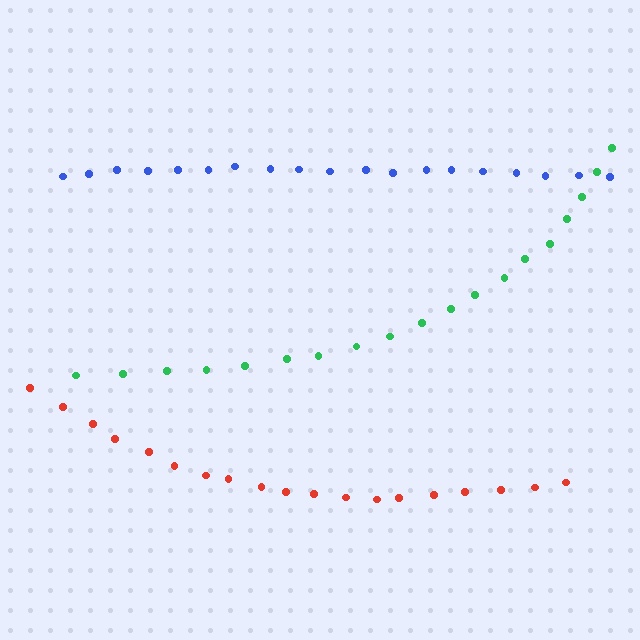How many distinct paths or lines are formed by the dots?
There are 3 distinct paths.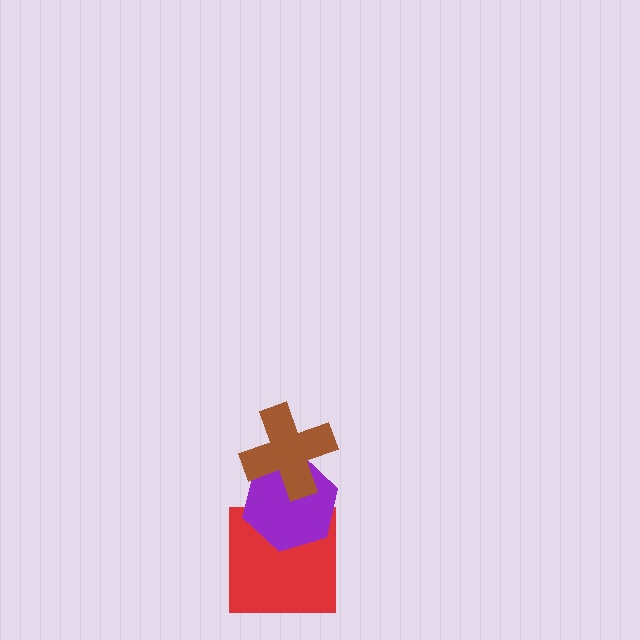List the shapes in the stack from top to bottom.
From top to bottom: the brown cross, the purple hexagon, the red square.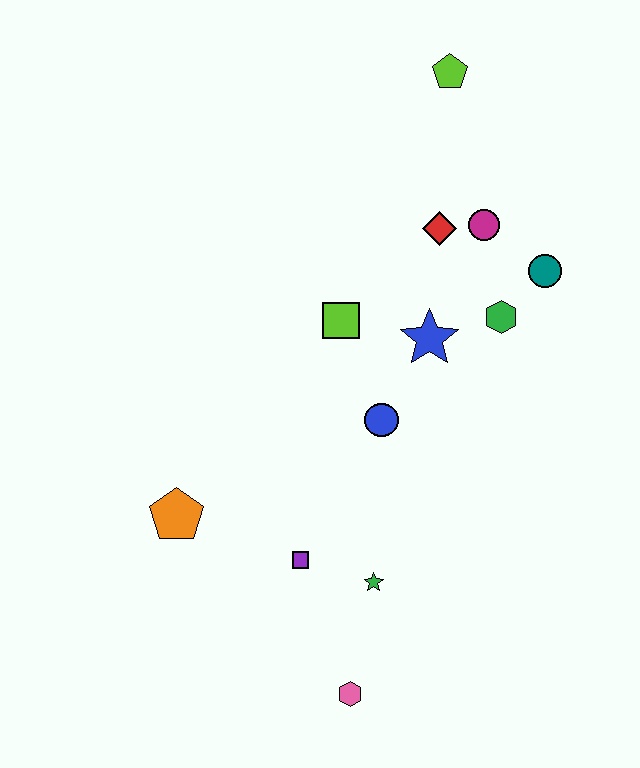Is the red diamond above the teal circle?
Yes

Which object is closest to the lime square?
The blue star is closest to the lime square.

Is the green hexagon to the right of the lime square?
Yes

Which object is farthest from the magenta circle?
The pink hexagon is farthest from the magenta circle.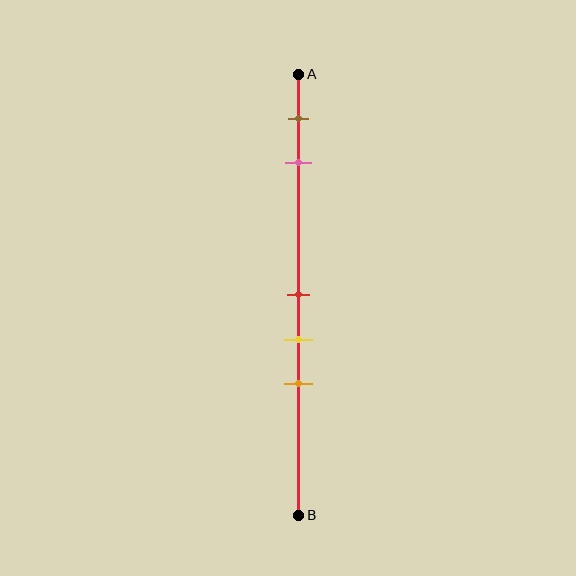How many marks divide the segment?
There are 5 marks dividing the segment.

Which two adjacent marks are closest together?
The red and yellow marks are the closest adjacent pair.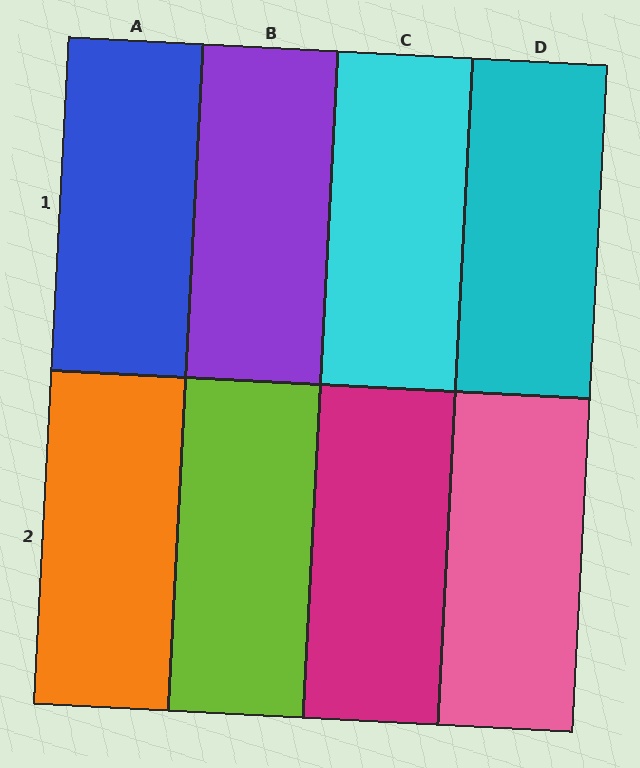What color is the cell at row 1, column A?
Blue.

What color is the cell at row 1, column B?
Purple.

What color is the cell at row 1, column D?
Cyan.